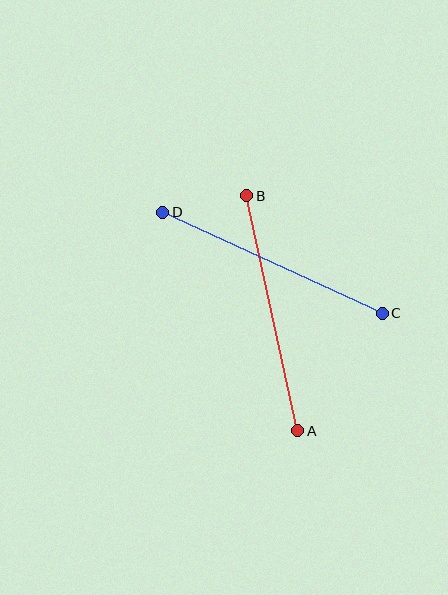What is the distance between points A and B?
The distance is approximately 240 pixels.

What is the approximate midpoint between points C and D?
The midpoint is at approximately (272, 263) pixels.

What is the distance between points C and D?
The distance is approximately 242 pixels.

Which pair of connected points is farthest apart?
Points C and D are farthest apart.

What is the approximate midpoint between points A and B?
The midpoint is at approximately (272, 313) pixels.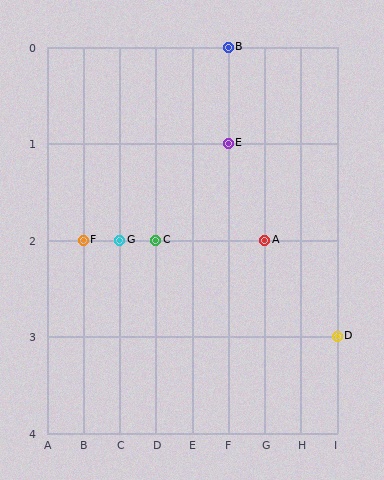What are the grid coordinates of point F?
Point F is at grid coordinates (B, 2).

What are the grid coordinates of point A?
Point A is at grid coordinates (G, 2).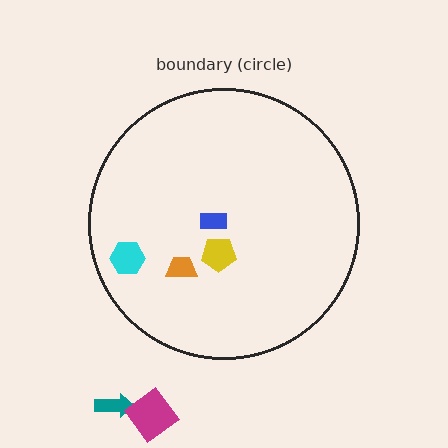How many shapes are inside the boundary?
4 inside, 2 outside.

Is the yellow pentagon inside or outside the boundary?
Inside.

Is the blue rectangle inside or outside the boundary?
Inside.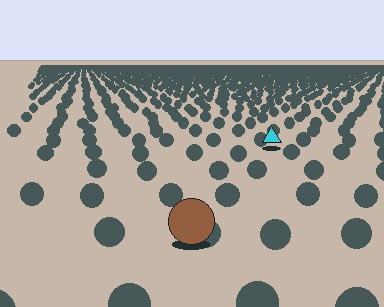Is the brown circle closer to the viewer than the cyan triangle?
Yes. The brown circle is closer — you can tell from the texture gradient: the ground texture is coarser near it.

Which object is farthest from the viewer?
The cyan triangle is farthest from the viewer. It appears smaller and the ground texture around it is denser.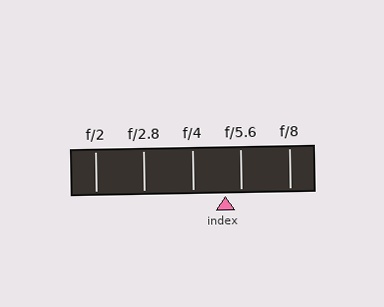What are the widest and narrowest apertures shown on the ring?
The widest aperture shown is f/2 and the narrowest is f/8.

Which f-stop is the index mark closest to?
The index mark is closest to f/5.6.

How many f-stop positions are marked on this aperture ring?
There are 5 f-stop positions marked.